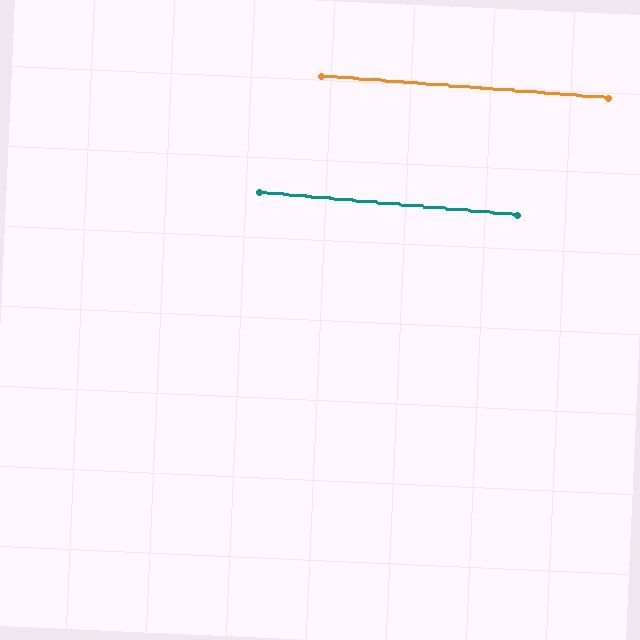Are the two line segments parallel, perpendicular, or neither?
Parallel — their directions differ by only 0.7°.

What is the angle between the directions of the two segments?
Approximately 1 degree.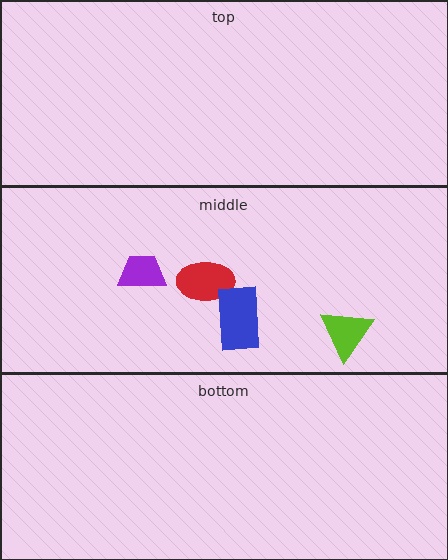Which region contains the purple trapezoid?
The middle region.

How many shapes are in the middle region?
4.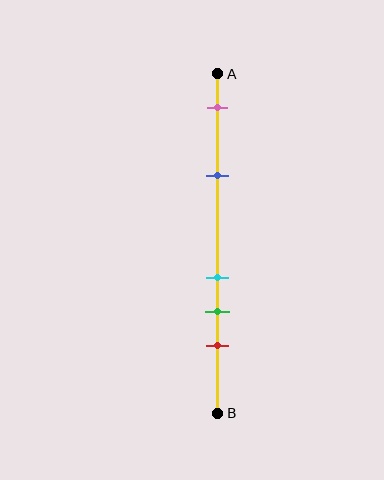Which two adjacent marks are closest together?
The cyan and green marks are the closest adjacent pair.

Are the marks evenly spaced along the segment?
No, the marks are not evenly spaced.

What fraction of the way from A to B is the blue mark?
The blue mark is approximately 30% (0.3) of the way from A to B.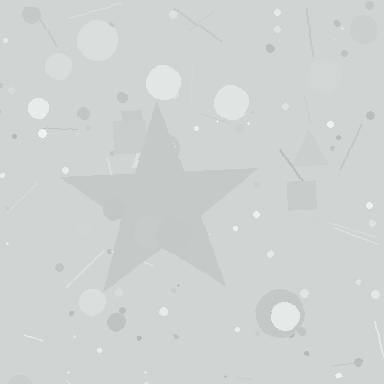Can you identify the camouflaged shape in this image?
The camouflaged shape is a star.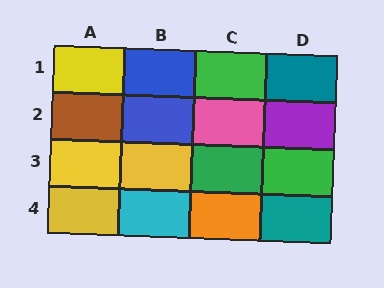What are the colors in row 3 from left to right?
Yellow, yellow, green, green.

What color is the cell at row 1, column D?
Teal.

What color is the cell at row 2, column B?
Blue.